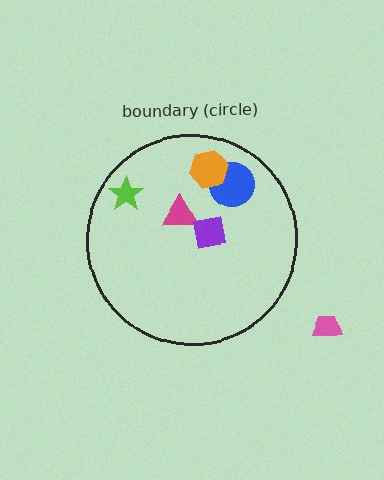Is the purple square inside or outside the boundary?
Inside.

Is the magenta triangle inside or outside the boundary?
Inside.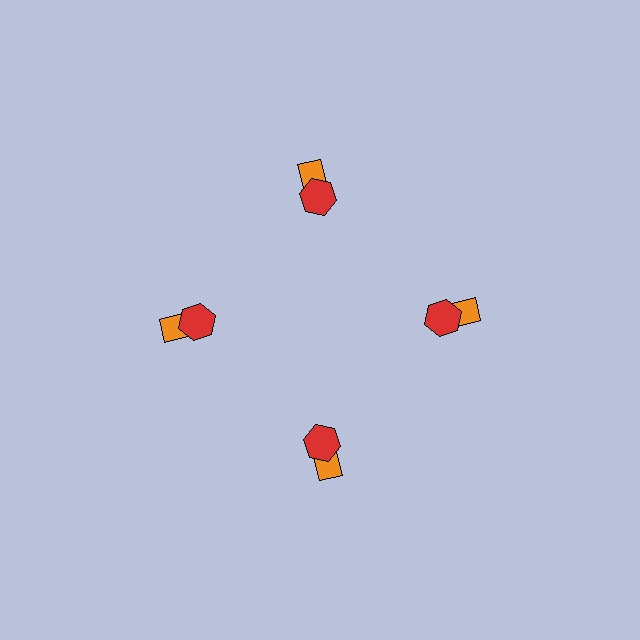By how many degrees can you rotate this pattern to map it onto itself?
The pattern maps onto itself every 90 degrees of rotation.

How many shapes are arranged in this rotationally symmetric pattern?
There are 8 shapes, arranged in 4 groups of 2.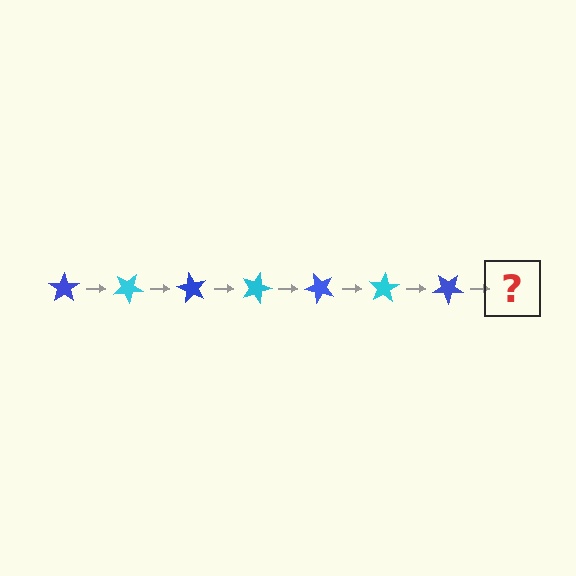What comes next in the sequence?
The next element should be a cyan star, rotated 210 degrees from the start.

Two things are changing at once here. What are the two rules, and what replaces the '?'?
The two rules are that it rotates 30 degrees each step and the color cycles through blue and cyan. The '?' should be a cyan star, rotated 210 degrees from the start.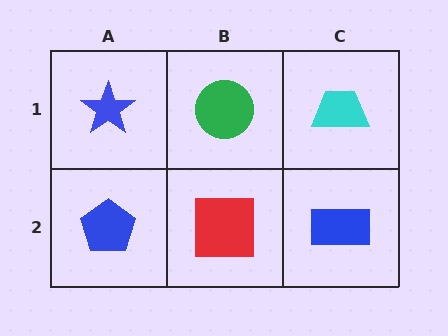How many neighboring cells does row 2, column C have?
2.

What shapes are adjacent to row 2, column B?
A green circle (row 1, column B), a blue pentagon (row 2, column A), a blue rectangle (row 2, column C).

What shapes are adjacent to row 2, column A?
A blue star (row 1, column A), a red square (row 2, column B).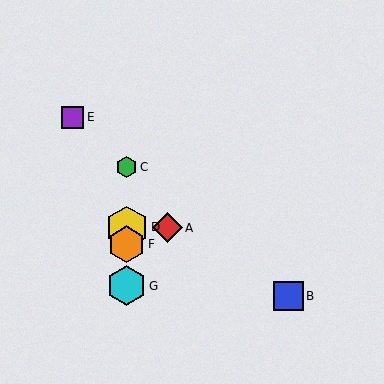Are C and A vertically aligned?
No, C is at x≈127 and A is at x≈167.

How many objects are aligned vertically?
4 objects (C, D, F, G) are aligned vertically.